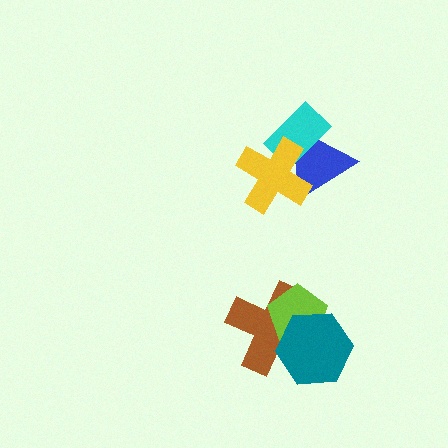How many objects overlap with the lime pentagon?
2 objects overlap with the lime pentagon.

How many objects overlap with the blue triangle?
2 objects overlap with the blue triangle.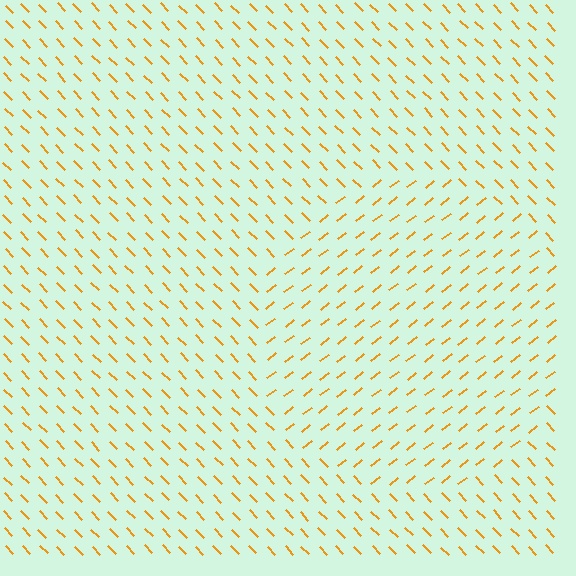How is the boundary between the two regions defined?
The boundary is defined purely by a change in line orientation (approximately 84 degrees difference). All lines are the same color and thickness.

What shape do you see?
I see a circle.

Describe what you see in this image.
The image is filled with small orange line segments. A circle region in the image has lines oriented differently from the surrounding lines, creating a visible texture boundary.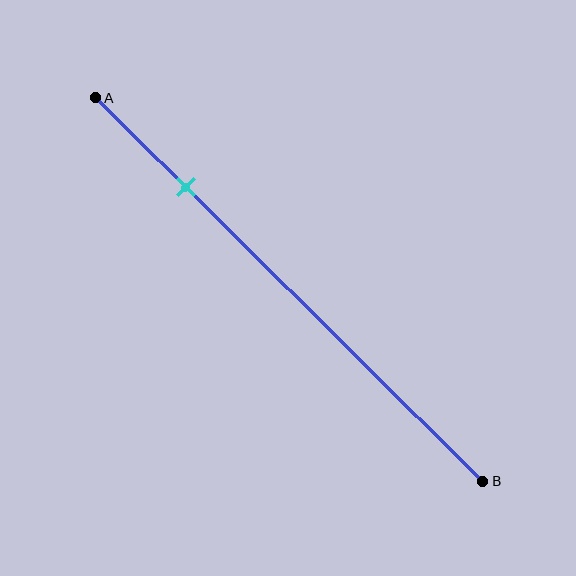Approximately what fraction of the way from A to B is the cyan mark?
The cyan mark is approximately 25% of the way from A to B.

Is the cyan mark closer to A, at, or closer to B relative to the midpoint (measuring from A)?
The cyan mark is closer to point A than the midpoint of segment AB.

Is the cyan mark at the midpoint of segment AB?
No, the mark is at about 25% from A, not at the 50% midpoint.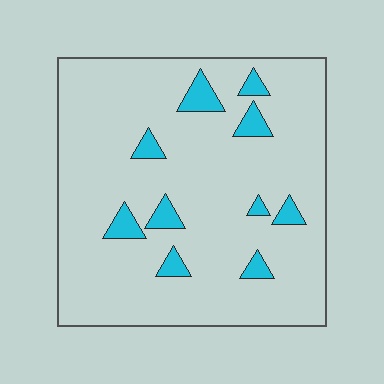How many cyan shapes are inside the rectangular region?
10.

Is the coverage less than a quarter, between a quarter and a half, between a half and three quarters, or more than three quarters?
Less than a quarter.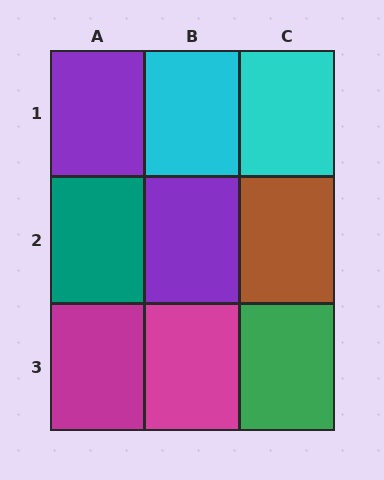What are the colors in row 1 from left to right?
Purple, cyan, cyan.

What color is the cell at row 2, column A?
Teal.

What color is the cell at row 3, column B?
Magenta.